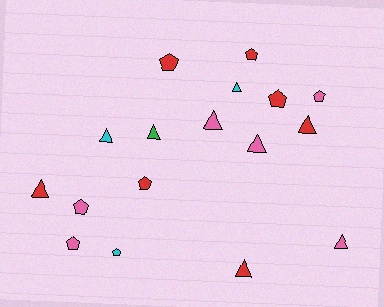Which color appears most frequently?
Red, with 7 objects.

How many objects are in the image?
There are 17 objects.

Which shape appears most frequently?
Triangle, with 9 objects.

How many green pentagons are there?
There are no green pentagons.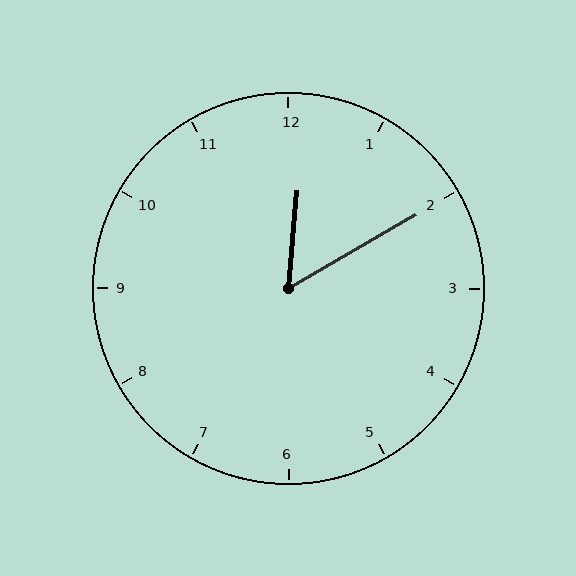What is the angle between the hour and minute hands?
Approximately 55 degrees.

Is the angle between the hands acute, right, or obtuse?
It is acute.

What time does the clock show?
12:10.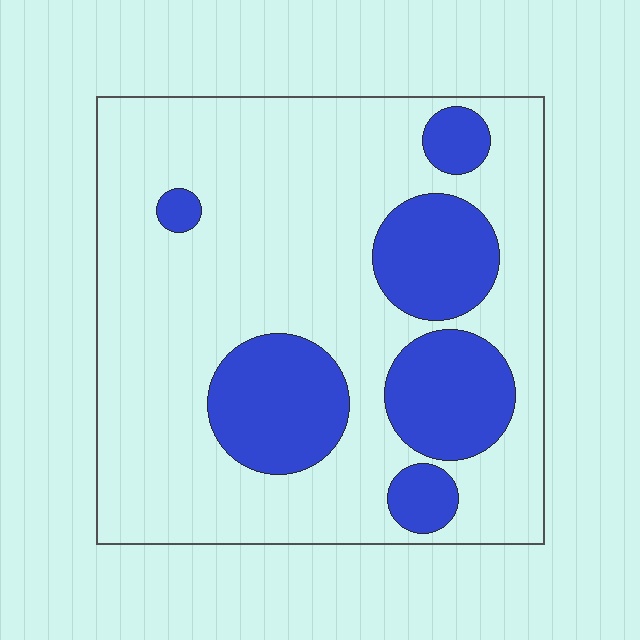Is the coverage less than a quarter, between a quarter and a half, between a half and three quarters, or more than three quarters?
Between a quarter and a half.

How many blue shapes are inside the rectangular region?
6.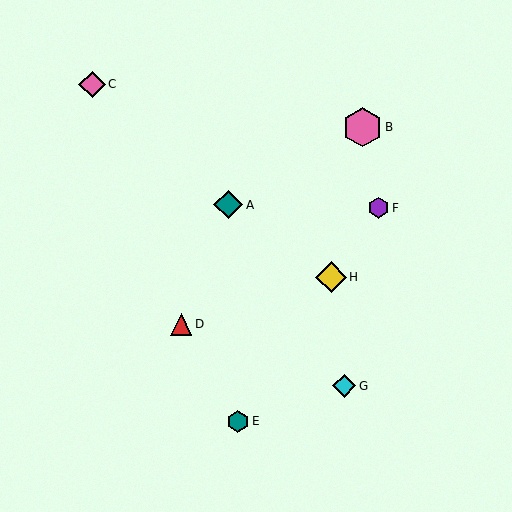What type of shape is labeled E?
Shape E is a teal hexagon.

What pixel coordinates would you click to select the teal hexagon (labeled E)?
Click at (238, 421) to select the teal hexagon E.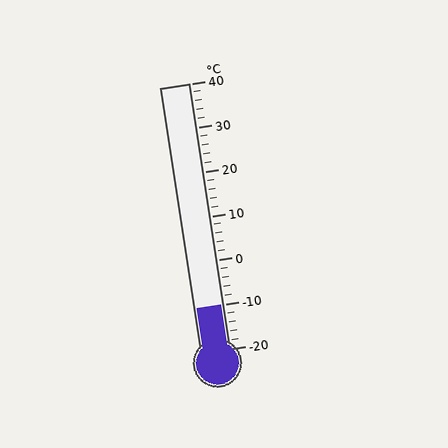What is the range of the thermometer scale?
The thermometer scale ranges from -20°C to 40°C.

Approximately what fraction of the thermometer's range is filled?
The thermometer is filled to approximately 15% of its range.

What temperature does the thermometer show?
The thermometer shows approximately -10°C.